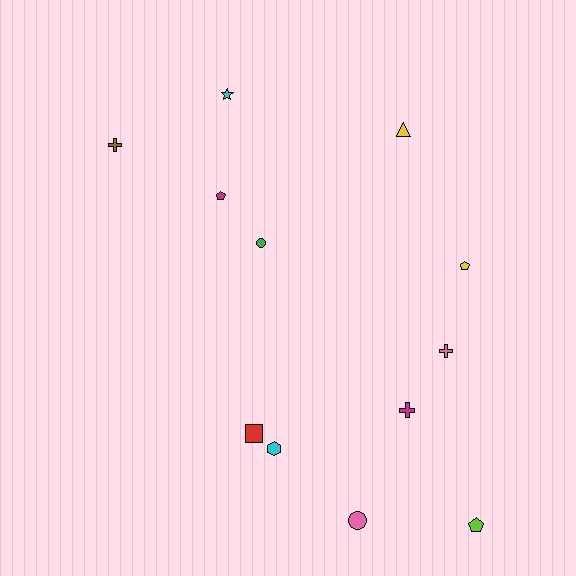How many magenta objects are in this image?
There are 2 magenta objects.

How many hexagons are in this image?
There is 1 hexagon.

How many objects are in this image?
There are 12 objects.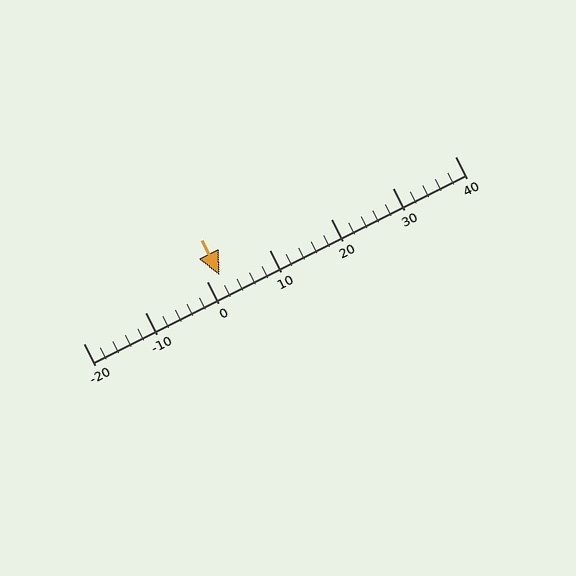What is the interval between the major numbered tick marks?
The major tick marks are spaced 10 units apart.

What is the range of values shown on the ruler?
The ruler shows values from -20 to 40.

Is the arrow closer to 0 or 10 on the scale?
The arrow is closer to 0.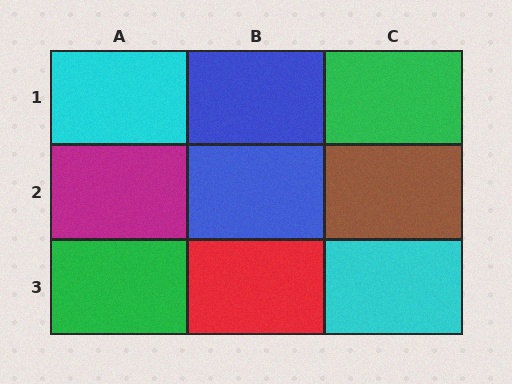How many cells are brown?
1 cell is brown.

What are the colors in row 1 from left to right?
Cyan, blue, green.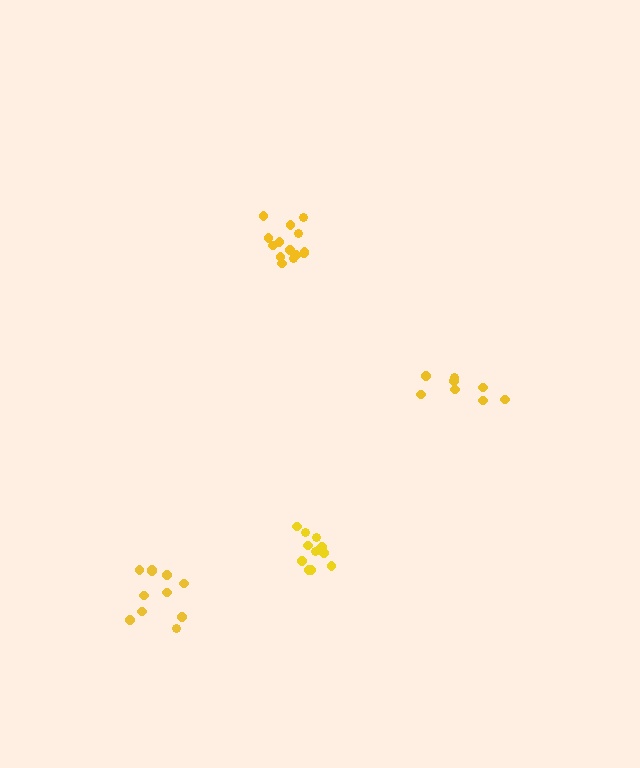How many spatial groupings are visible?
There are 4 spatial groupings.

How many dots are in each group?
Group 1: 14 dots, Group 2: 12 dots, Group 3: 8 dots, Group 4: 11 dots (45 total).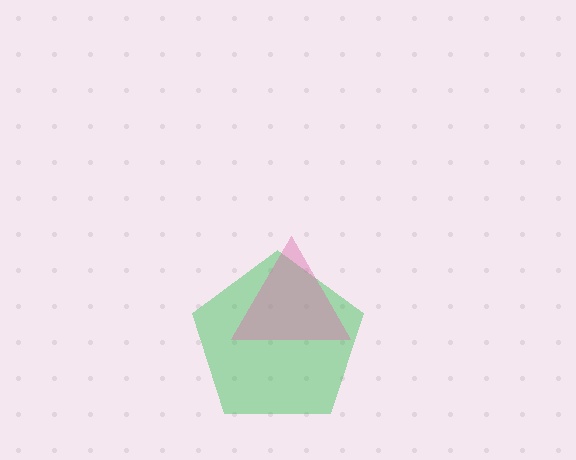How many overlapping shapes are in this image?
There are 2 overlapping shapes in the image.